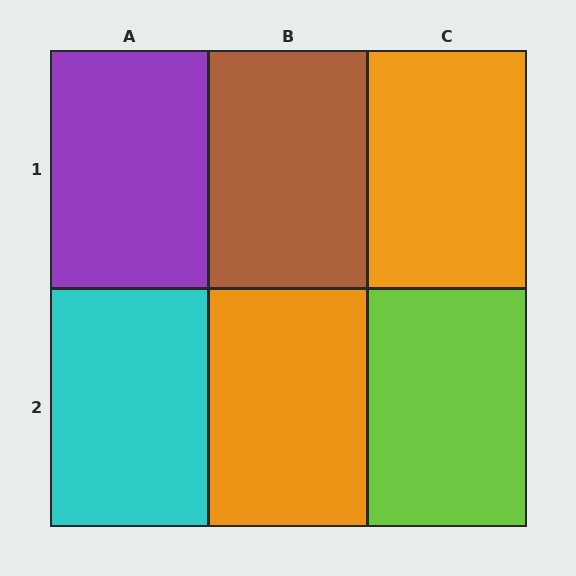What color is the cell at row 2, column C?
Lime.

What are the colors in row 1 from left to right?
Purple, brown, orange.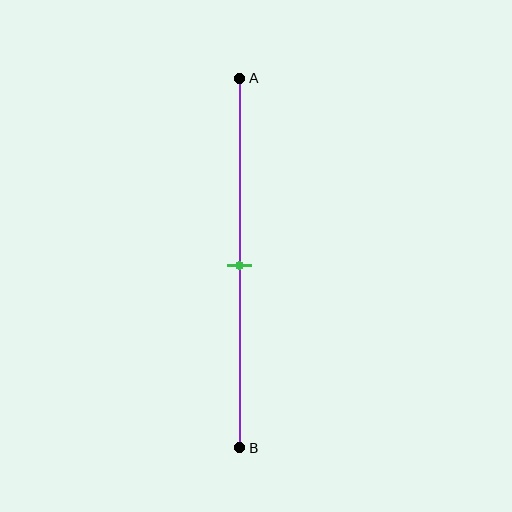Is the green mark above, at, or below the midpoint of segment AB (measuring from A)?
The green mark is approximately at the midpoint of segment AB.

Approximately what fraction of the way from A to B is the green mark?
The green mark is approximately 50% of the way from A to B.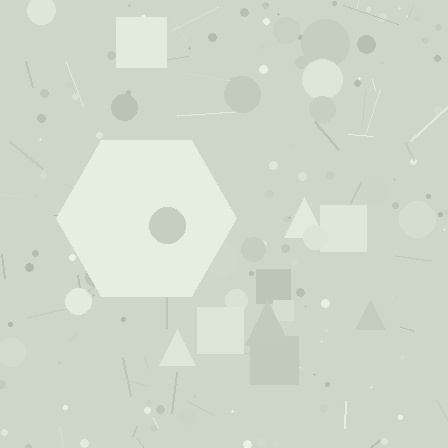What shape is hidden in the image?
A hexagon is hidden in the image.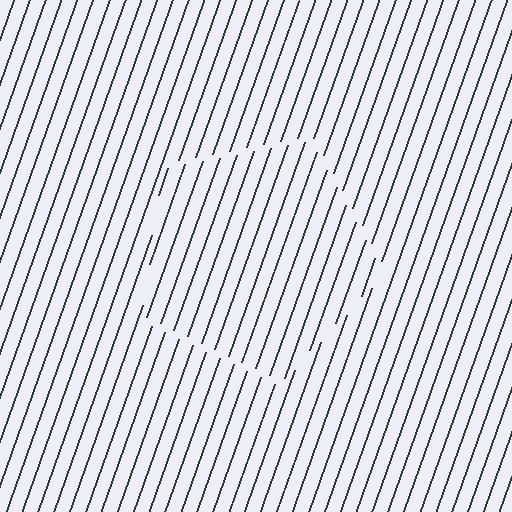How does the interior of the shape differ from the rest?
The interior of the shape contains the same grating, shifted by half a period — the contour is defined by the phase discontinuity where line-ends from the inner and outer gratings abut.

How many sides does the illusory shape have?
5 sides — the line-ends trace a pentagon.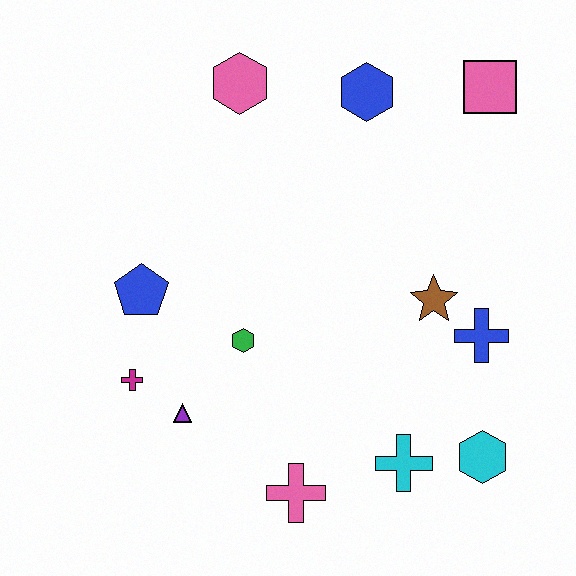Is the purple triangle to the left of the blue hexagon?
Yes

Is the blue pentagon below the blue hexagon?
Yes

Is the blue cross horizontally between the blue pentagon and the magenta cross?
No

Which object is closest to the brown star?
The blue cross is closest to the brown star.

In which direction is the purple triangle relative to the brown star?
The purple triangle is to the left of the brown star.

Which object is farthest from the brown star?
The magenta cross is farthest from the brown star.